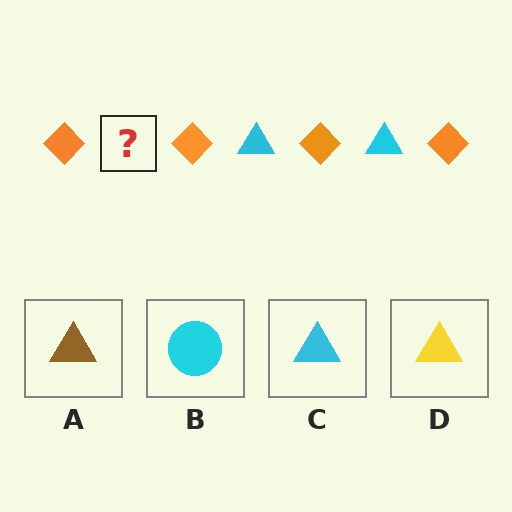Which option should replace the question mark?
Option C.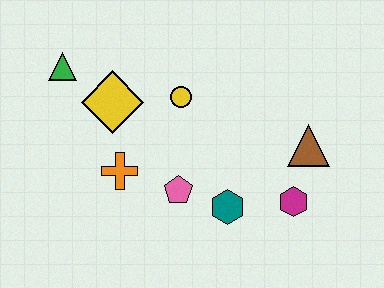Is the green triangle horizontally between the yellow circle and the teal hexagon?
No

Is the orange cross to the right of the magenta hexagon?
No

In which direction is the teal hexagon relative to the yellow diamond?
The teal hexagon is to the right of the yellow diamond.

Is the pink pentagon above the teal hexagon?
Yes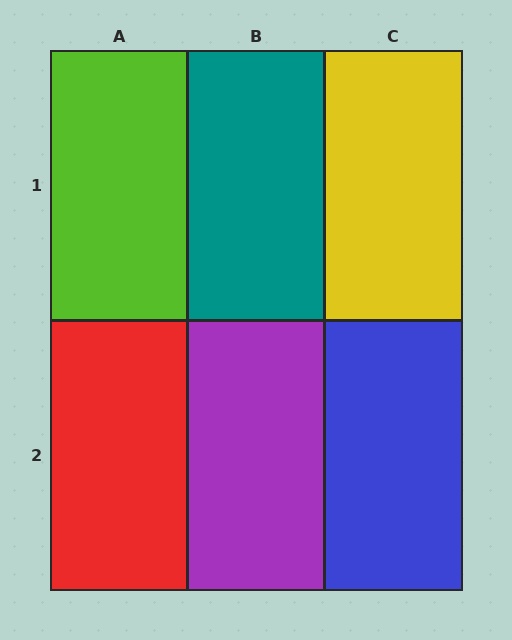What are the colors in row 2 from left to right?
Red, purple, blue.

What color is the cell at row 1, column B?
Teal.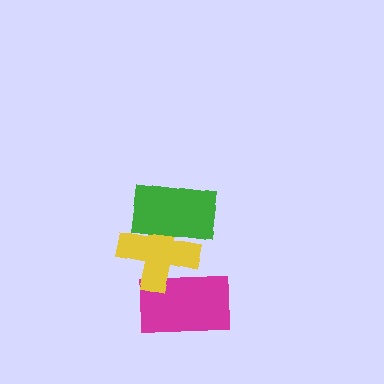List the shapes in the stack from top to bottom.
From top to bottom: the green rectangle, the yellow cross, the magenta rectangle.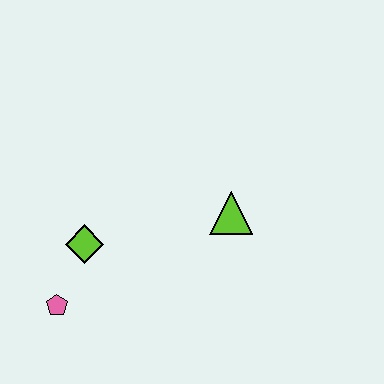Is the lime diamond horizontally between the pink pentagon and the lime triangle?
Yes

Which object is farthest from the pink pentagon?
The lime triangle is farthest from the pink pentagon.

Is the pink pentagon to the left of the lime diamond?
Yes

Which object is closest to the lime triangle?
The lime diamond is closest to the lime triangle.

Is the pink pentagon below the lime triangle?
Yes